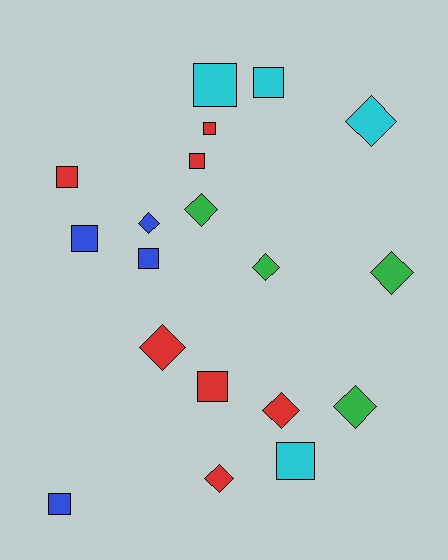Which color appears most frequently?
Red, with 7 objects.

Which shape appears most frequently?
Square, with 10 objects.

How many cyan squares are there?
There are 3 cyan squares.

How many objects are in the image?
There are 19 objects.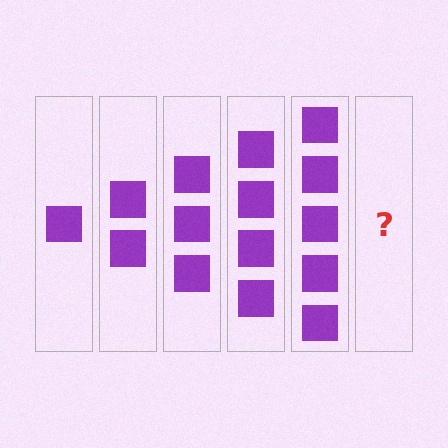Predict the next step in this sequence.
The next step is 6 squares.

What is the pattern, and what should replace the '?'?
The pattern is that each step adds one more square. The '?' should be 6 squares.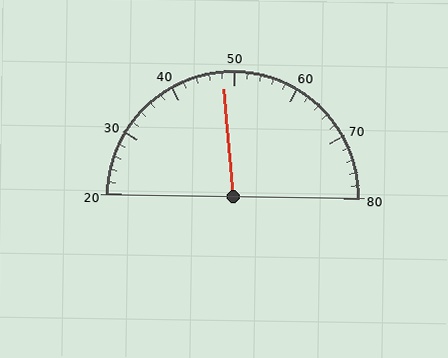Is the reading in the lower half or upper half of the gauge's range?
The reading is in the lower half of the range (20 to 80).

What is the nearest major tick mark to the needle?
The nearest major tick mark is 50.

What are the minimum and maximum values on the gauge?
The gauge ranges from 20 to 80.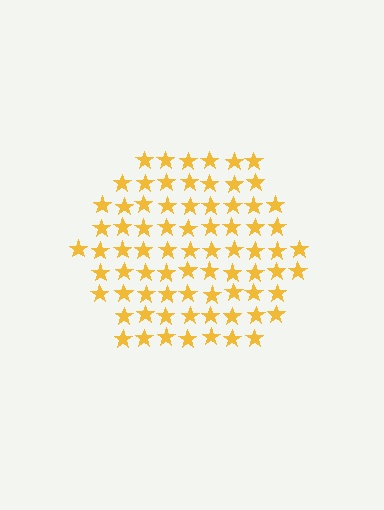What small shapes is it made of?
It is made of small stars.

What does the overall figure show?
The overall figure shows a hexagon.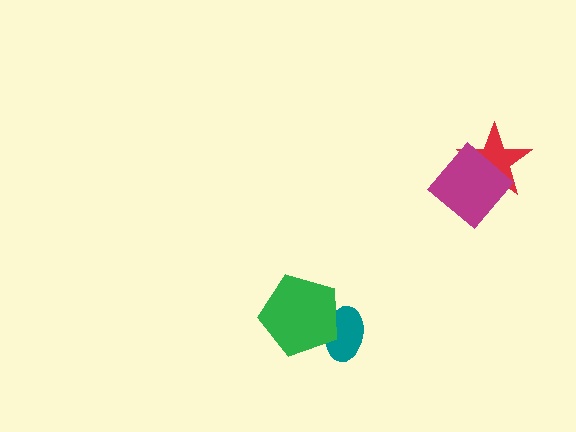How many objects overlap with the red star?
1 object overlaps with the red star.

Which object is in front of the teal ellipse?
The green pentagon is in front of the teal ellipse.